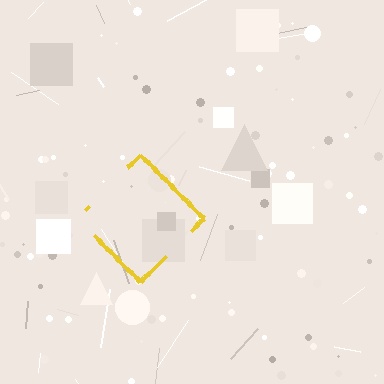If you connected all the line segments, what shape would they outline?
They would outline a diamond.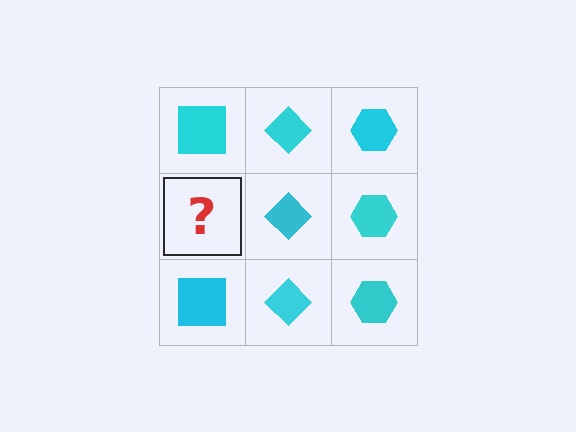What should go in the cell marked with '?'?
The missing cell should contain a cyan square.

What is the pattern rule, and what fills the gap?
The rule is that each column has a consistent shape. The gap should be filled with a cyan square.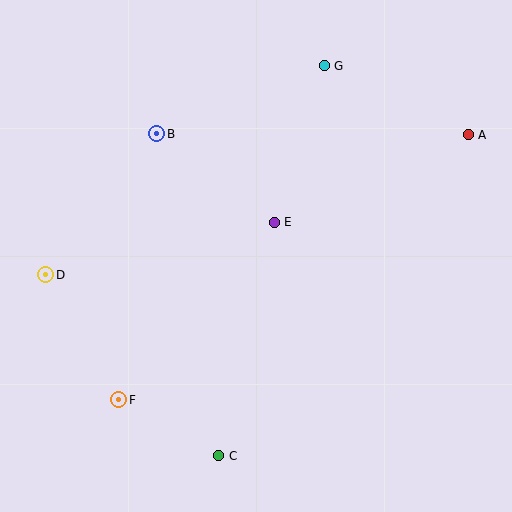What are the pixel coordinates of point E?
Point E is at (274, 222).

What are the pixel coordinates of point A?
Point A is at (468, 135).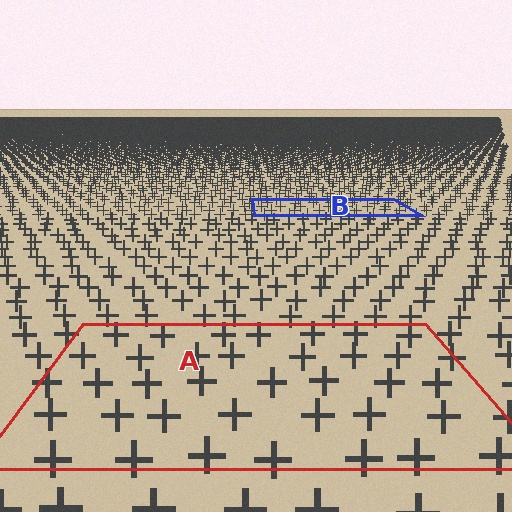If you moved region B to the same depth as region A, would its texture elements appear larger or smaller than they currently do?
They would appear larger. At a closer depth, the same texture elements are projected at a bigger on-screen size.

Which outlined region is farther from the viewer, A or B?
Region B is farther from the viewer — the texture elements inside it appear smaller and more densely packed.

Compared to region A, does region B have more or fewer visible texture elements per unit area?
Region B has more texture elements per unit area — they are packed more densely because it is farther away.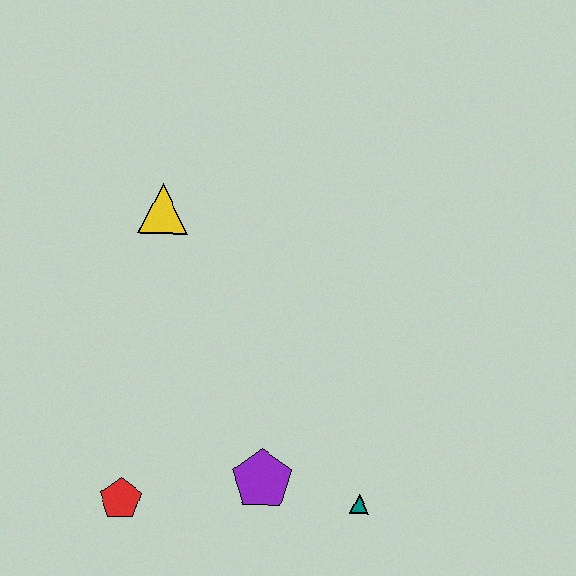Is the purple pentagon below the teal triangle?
No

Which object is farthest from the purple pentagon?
The yellow triangle is farthest from the purple pentagon.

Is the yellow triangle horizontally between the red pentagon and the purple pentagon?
Yes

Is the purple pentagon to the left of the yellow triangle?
No